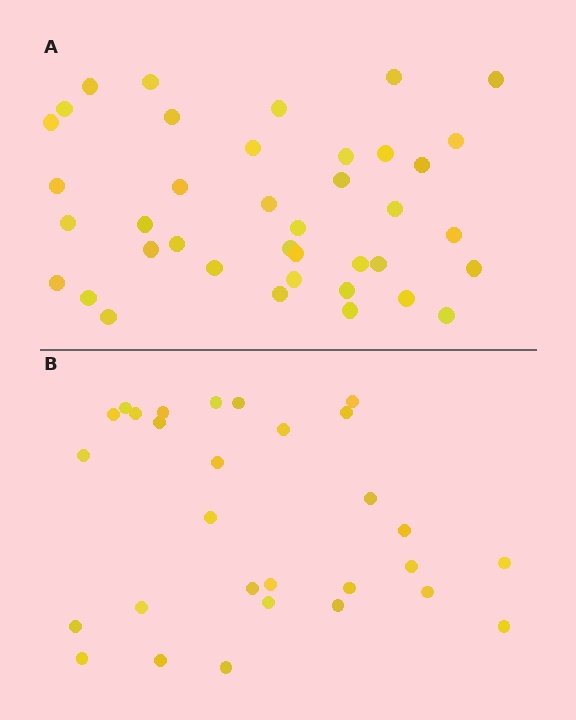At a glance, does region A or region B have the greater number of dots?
Region A (the top region) has more dots.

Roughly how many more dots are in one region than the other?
Region A has roughly 10 or so more dots than region B.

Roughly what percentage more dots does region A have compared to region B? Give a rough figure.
About 35% more.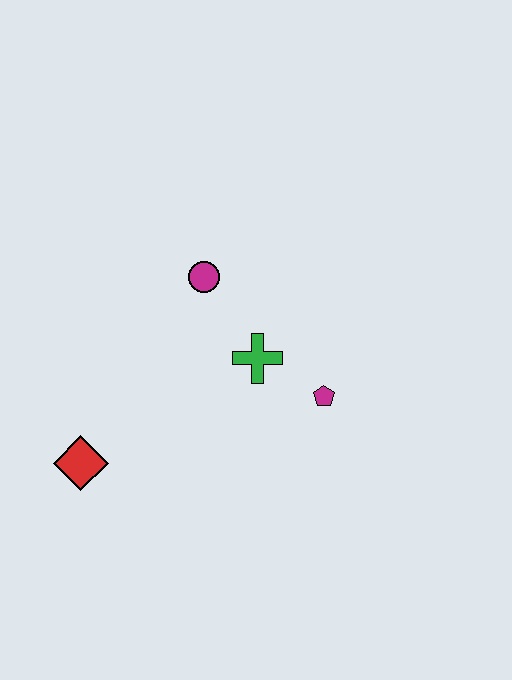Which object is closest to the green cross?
The magenta pentagon is closest to the green cross.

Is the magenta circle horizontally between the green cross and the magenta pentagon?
No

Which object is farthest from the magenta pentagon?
The red diamond is farthest from the magenta pentagon.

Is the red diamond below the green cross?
Yes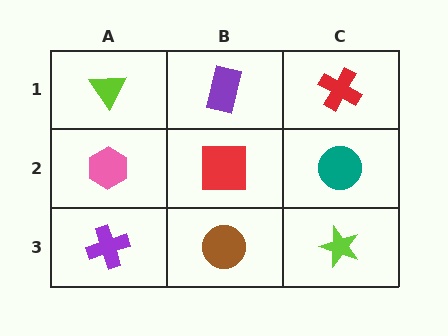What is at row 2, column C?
A teal circle.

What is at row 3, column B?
A brown circle.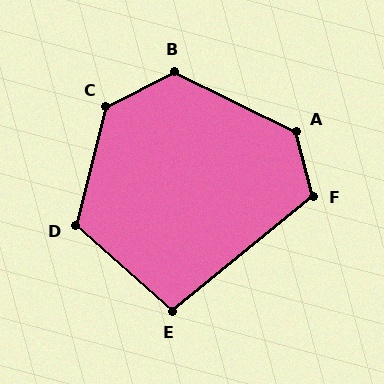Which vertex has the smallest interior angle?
E, at approximately 99 degrees.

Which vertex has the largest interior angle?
C, at approximately 131 degrees.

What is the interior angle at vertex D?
Approximately 117 degrees (obtuse).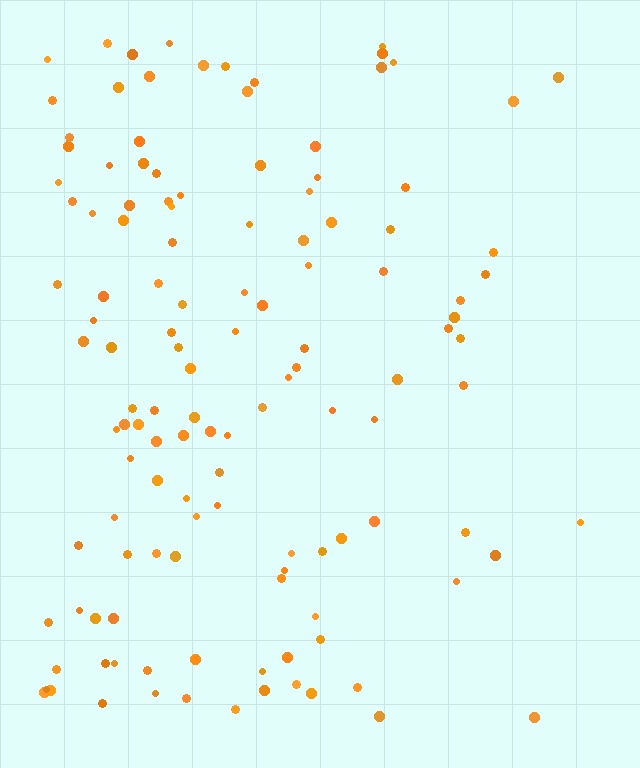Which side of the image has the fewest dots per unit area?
The right.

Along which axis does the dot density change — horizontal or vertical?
Horizontal.